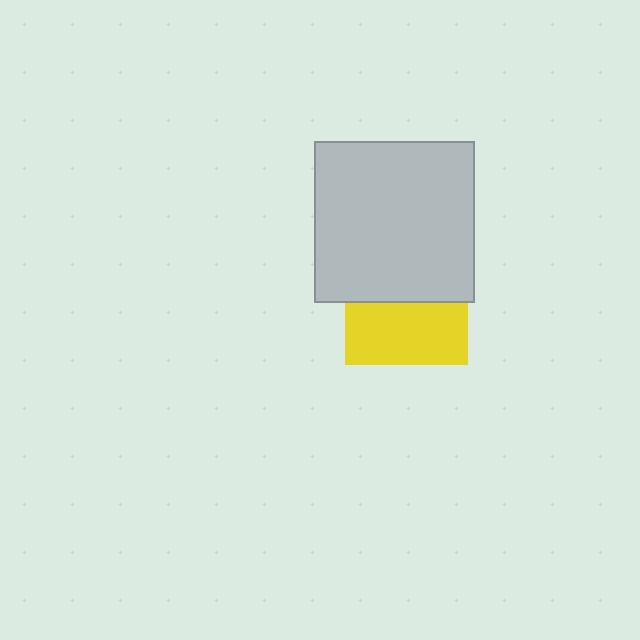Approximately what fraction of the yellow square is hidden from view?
Roughly 50% of the yellow square is hidden behind the light gray square.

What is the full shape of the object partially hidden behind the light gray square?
The partially hidden object is a yellow square.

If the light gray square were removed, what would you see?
You would see the complete yellow square.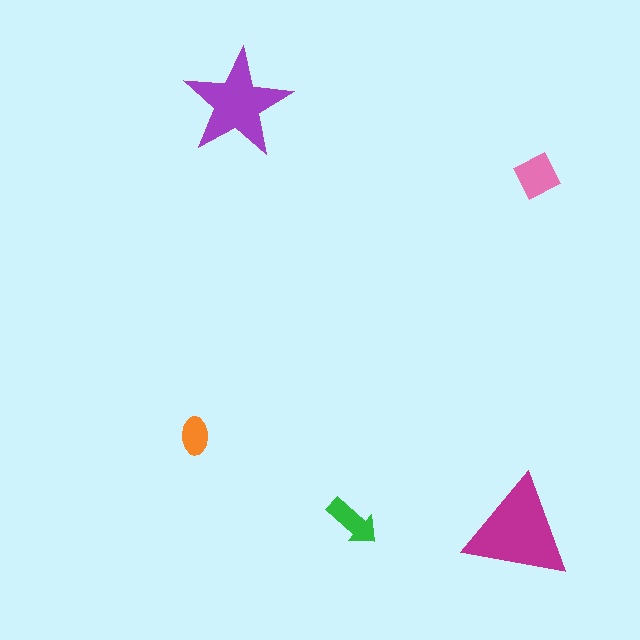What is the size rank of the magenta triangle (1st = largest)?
1st.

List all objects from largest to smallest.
The magenta triangle, the purple star, the pink diamond, the green arrow, the orange ellipse.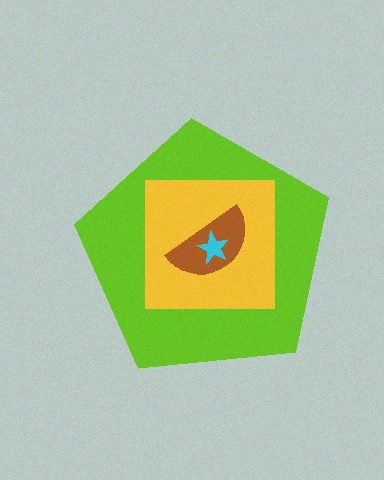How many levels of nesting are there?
4.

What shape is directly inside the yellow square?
The brown semicircle.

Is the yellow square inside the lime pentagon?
Yes.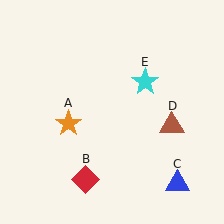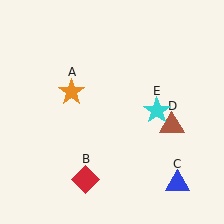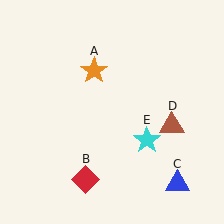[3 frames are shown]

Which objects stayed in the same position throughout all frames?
Red diamond (object B) and blue triangle (object C) and brown triangle (object D) remained stationary.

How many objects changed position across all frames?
2 objects changed position: orange star (object A), cyan star (object E).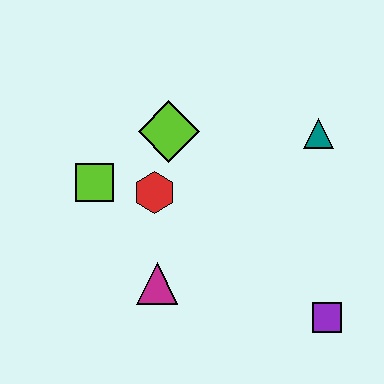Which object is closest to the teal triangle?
The lime diamond is closest to the teal triangle.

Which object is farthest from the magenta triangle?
The teal triangle is farthest from the magenta triangle.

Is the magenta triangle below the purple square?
No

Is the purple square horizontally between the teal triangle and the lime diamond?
No